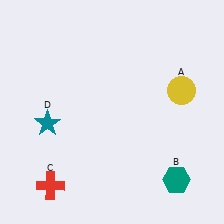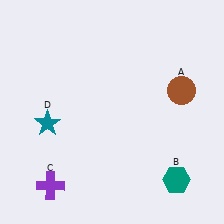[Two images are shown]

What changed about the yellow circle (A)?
In Image 1, A is yellow. In Image 2, it changed to brown.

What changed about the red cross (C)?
In Image 1, C is red. In Image 2, it changed to purple.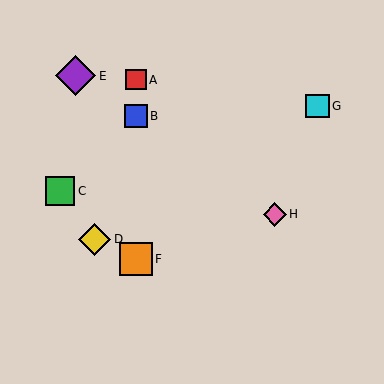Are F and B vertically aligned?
Yes, both are at x≈136.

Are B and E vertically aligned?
No, B is at x≈136 and E is at x≈76.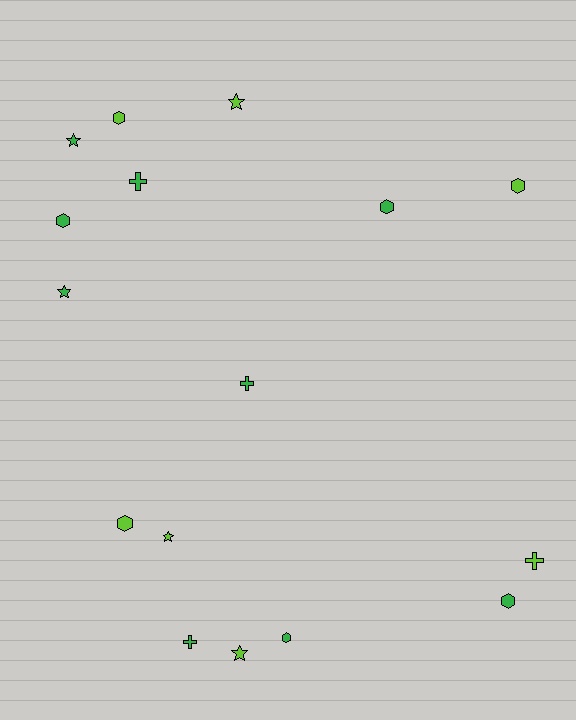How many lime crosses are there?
There is 1 lime cross.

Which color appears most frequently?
Green, with 9 objects.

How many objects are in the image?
There are 16 objects.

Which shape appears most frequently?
Hexagon, with 7 objects.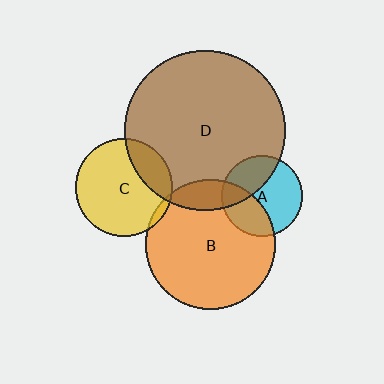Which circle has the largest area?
Circle D (brown).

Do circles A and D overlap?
Yes.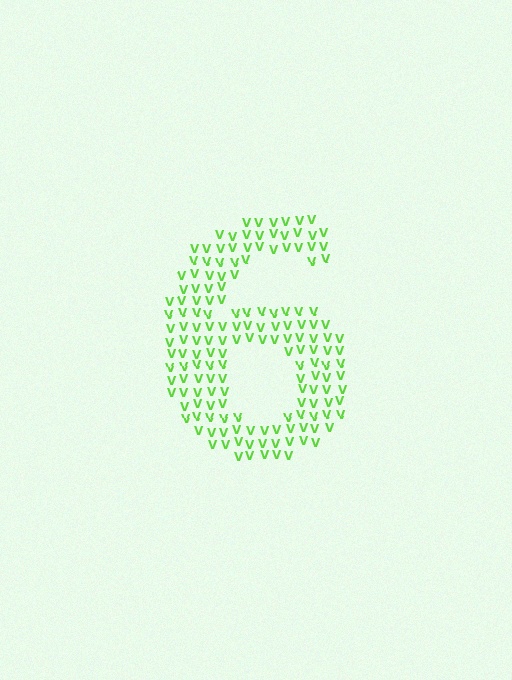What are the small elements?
The small elements are letter V's.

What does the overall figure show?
The overall figure shows the digit 6.